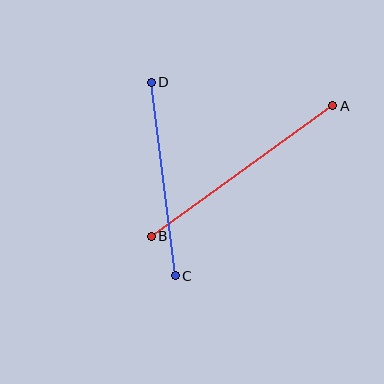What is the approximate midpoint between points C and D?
The midpoint is at approximately (163, 179) pixels.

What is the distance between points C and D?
The distance is approximately 195 pixels.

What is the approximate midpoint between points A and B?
The midpoint is at approximately (242, 171) pixels.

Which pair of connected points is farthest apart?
Points A and B are farthest apart.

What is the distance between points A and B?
The distance is approximately 224 pixels.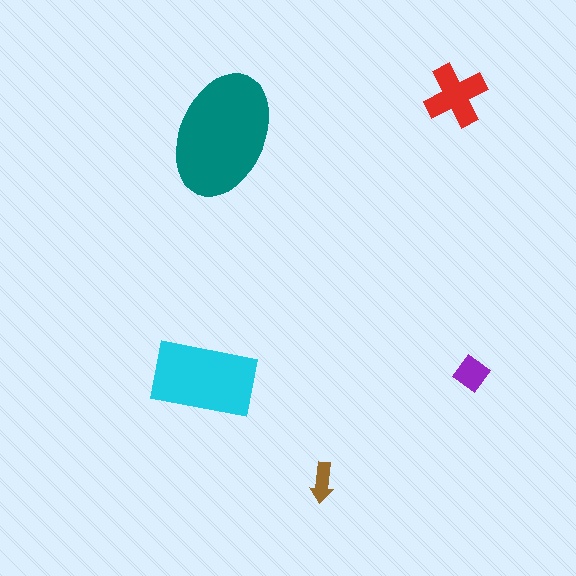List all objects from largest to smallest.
The teal ellipse, the cyan rectangle, the red cross, the purple diamond, the brown arrow.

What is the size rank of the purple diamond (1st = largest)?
4th.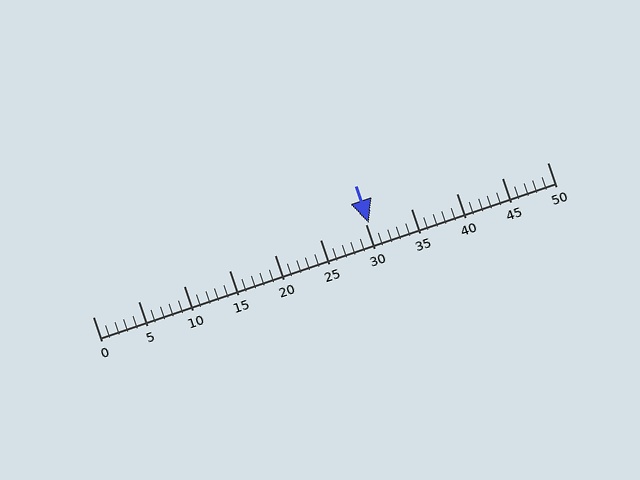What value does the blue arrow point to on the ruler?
The blue arrow points to approximately 30.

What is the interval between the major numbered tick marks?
The major tick marks are spaced 5 units apart.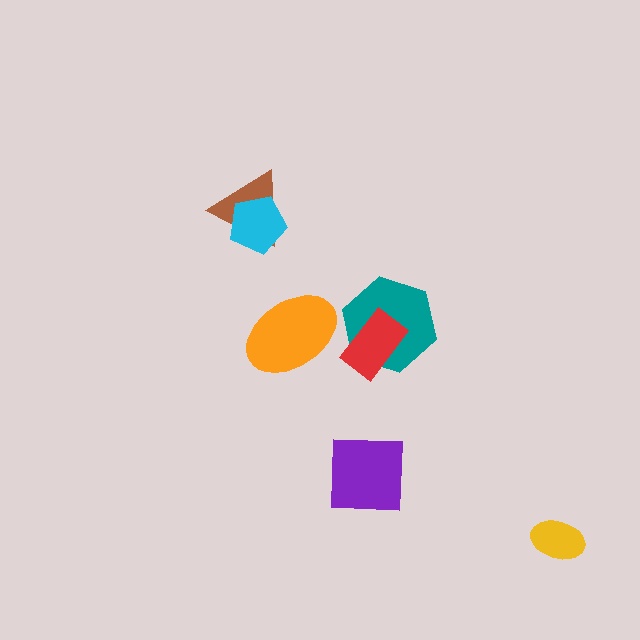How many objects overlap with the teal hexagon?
1 object overlaps with the teal hexagon.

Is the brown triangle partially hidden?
Yes, it is partially covered by another shape.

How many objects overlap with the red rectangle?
1 object overlaps with the red rectangle.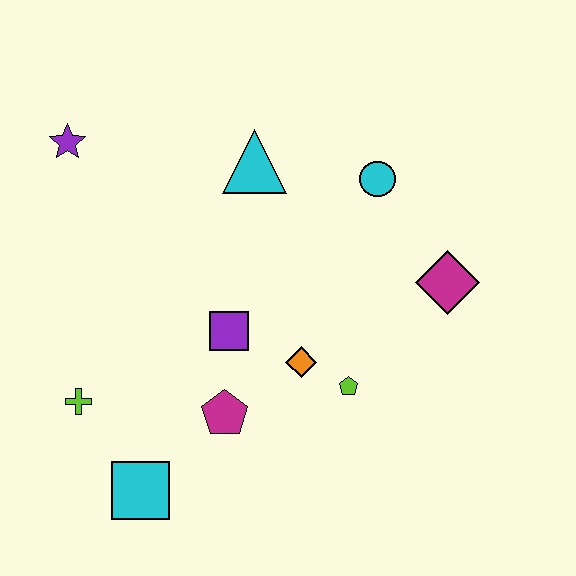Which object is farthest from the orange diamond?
The purple star is farthest from the orange diamond.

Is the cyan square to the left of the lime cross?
No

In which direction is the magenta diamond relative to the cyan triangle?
The magenta diamond is to the right of the cyan triangle.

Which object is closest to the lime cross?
The cyan square is closest to the lime cross.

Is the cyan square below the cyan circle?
Yes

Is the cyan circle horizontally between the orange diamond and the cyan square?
No